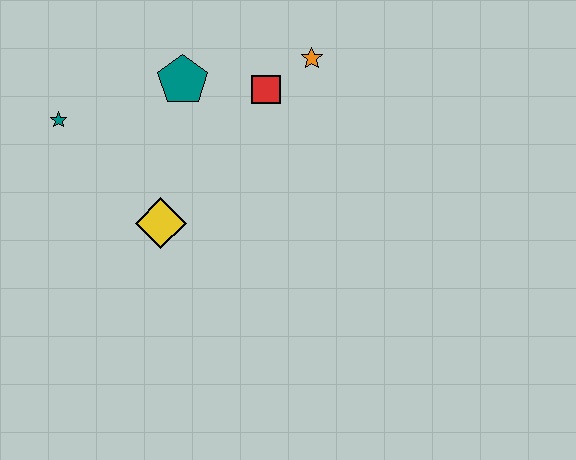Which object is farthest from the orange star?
The teal star is farthest from the orange star.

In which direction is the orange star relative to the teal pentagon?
The orange star is to the right of the teal pentagon.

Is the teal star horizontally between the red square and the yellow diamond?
No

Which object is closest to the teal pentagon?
The red square is closest to the teal pentagon.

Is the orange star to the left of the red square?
No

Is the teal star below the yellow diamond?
No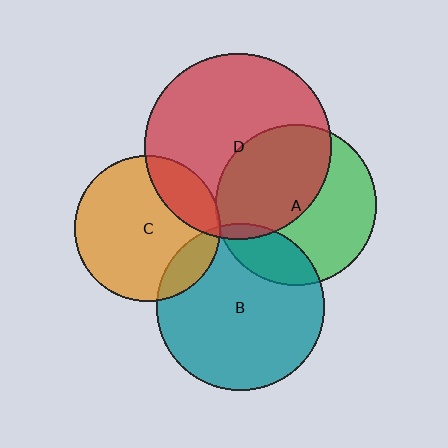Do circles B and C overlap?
Yes.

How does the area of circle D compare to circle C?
Approximately 1.6 times.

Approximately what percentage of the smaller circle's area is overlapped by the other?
Approximately 15%.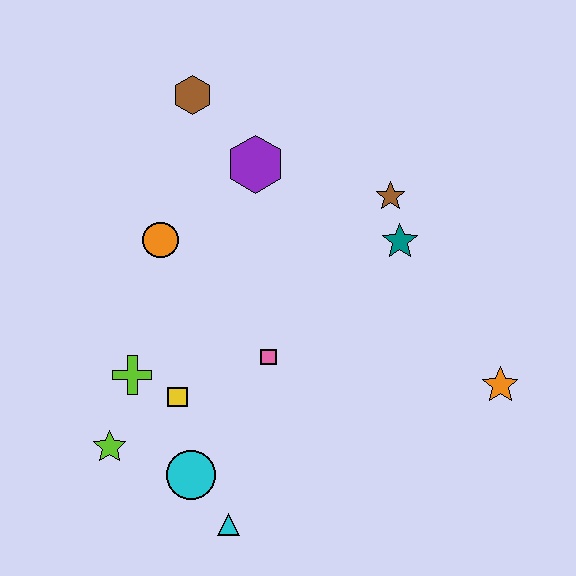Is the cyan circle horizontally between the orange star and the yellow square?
Yes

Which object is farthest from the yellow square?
The orange star is farthest from the yellow square.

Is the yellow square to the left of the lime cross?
No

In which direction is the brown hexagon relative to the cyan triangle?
The brown hexagon is above the cyan triangle.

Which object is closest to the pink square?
The yellow square is closest to the pink square.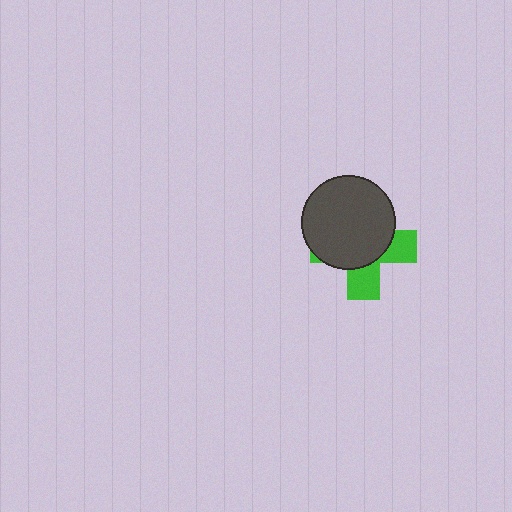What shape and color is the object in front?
The object in front is a dark gray circle.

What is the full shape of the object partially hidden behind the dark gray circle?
The partially hidden object is a green cross.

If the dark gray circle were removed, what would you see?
You would see the complete green cross.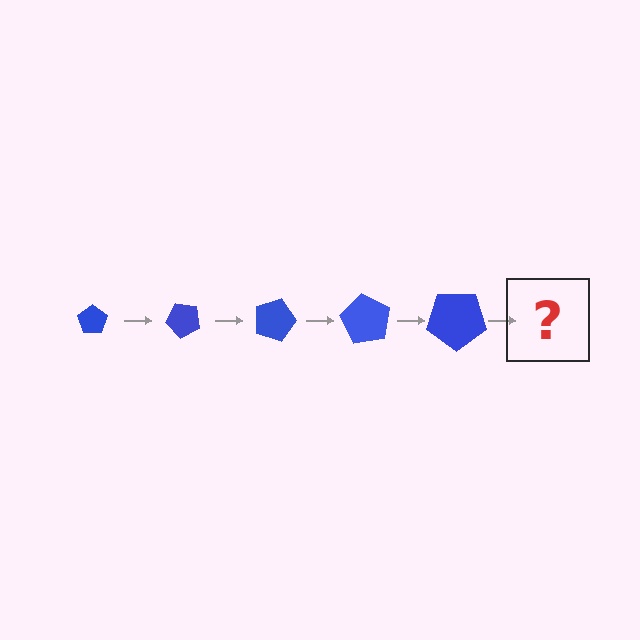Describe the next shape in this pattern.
It should be a pentagon, larger than the previous one and rotated 225 degrees from the start.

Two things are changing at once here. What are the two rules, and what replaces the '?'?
The two rules are that the pentagon grows larger each step and it rotates 45 degrees each step. The '?' should be a pentagon, larger than the previous one and rotated 225 degrees from the start.